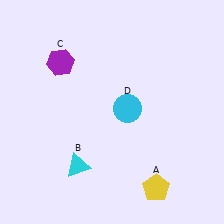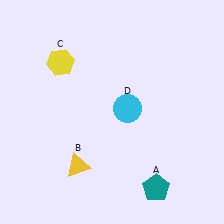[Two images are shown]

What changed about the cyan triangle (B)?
In Image 1, B is cyan. In Image 2, it changed to yellow.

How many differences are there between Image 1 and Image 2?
There are 3 differences between the two images.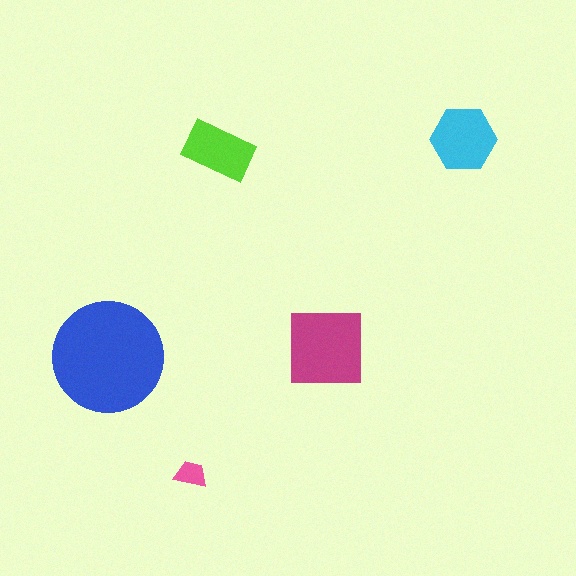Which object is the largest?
The blue circle.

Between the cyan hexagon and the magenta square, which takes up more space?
The magenta square.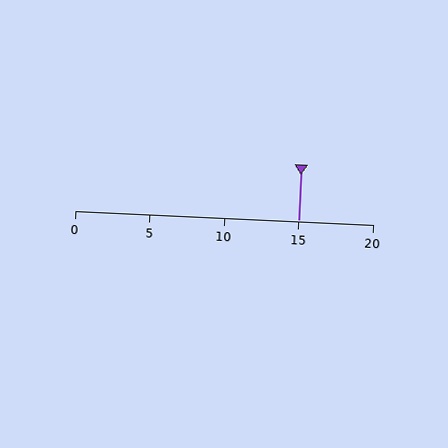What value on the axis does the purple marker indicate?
The marker indicates approximately 15.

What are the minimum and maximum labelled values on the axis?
The axis runs from 0 to 20.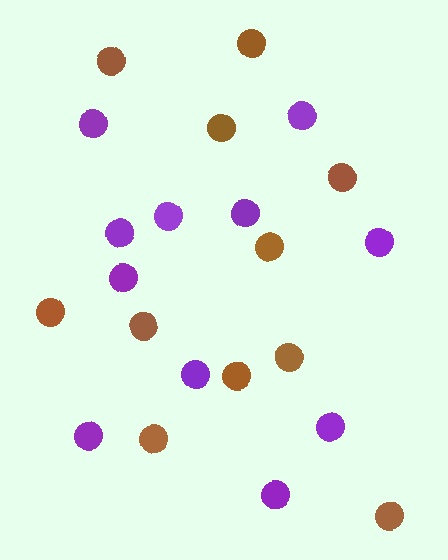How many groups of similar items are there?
There are 2 groups: one group of purple circles (11) and one group of brown circles (11).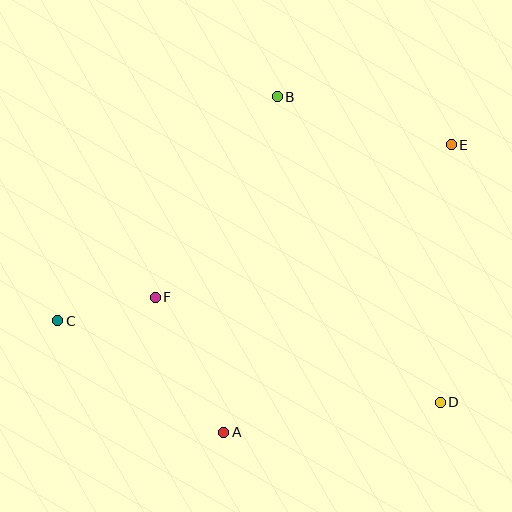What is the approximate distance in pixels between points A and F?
The distance between A and F is approximately 151 pixels.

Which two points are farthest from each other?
Points C and E are farthest from each other.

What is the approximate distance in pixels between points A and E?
The distance between A and E is approximately 367 pixels.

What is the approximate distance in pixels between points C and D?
The distance between C and D is approximately 391 pixels.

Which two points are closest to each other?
Points C and F are closest to each other.